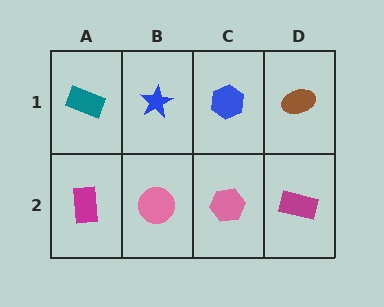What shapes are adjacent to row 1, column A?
A magenta rectangle (row 2, column A), a blue star (row 1, column B).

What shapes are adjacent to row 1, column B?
A pink circle (row 2, column B), a teal rectangle (row 1, column A), a blue hexagon (row 1, column C).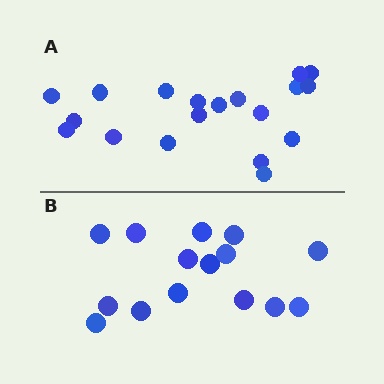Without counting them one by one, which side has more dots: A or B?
Region A (the top region) has more dots.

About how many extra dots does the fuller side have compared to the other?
Region A has about 4 more dots than region B.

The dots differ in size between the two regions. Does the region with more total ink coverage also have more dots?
No. Region B has more total ink coverage because its dots are larger, but region A actually contains more individual dots. Total area can be misleading — the number of items is what matters here.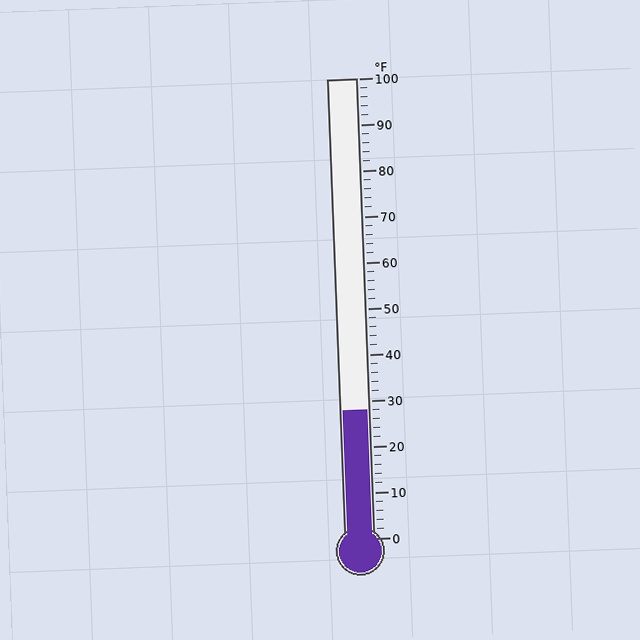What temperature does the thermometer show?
The thermometer shows approximately 28°F.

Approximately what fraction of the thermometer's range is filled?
The thermometer is filled to approximately 30% of its range.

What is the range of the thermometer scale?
The thermometer scale ranges from 0°F to 100°F.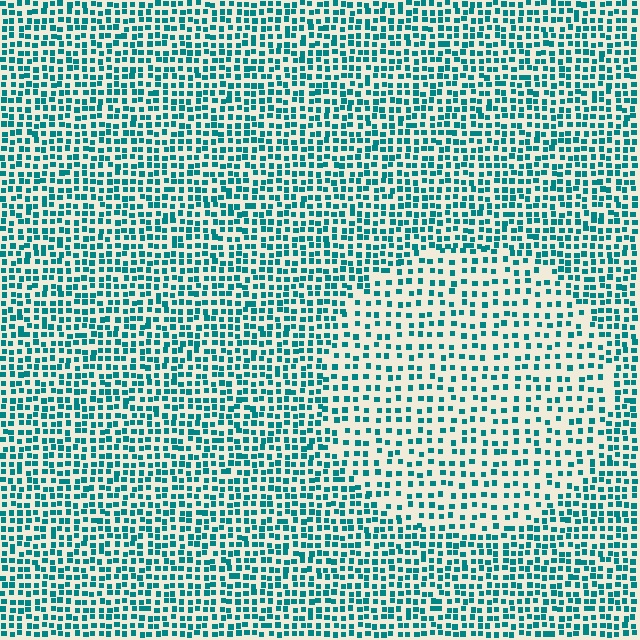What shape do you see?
I see a circle.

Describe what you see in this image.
The image contains small teal elements arranged at two different densities. A circle-shaped region is visible where the elements are less densely packed than the surrounding area.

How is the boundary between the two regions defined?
The boundary is defined by a change in element density (approximately 1.7x ratio). All elements are the same color, size, and shape.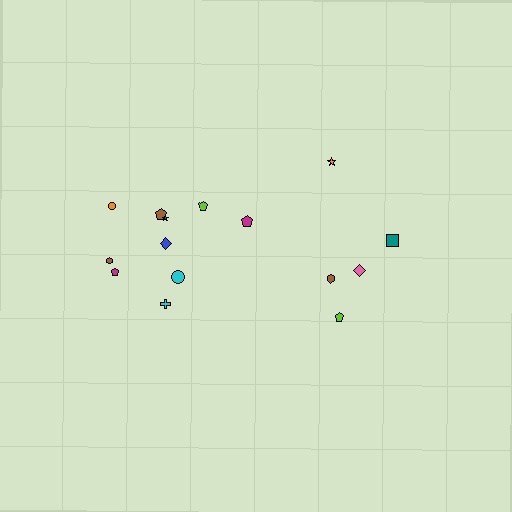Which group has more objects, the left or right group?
The left group.